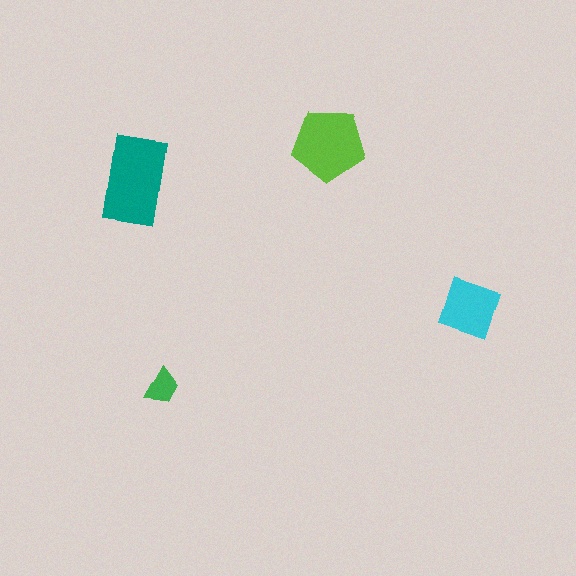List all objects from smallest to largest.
The green trapezoid, the cyan square, the lime pentagon, the teal rectangle.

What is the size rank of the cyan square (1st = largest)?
3rd.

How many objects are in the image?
There are 4 objects in the image.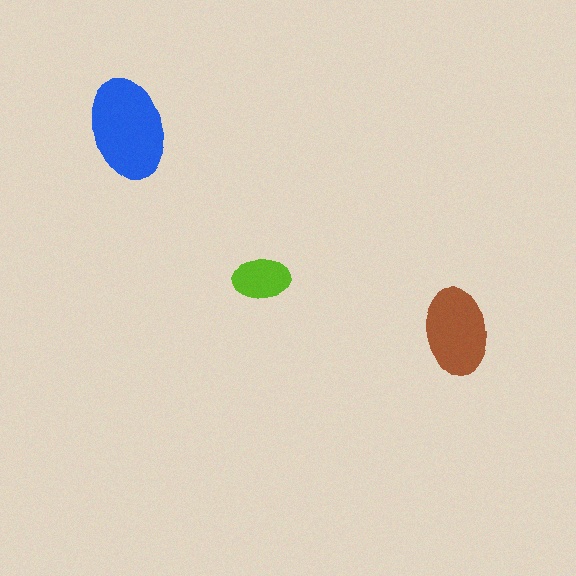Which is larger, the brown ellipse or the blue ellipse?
The blue one.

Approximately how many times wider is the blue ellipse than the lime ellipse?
About 2 times wider.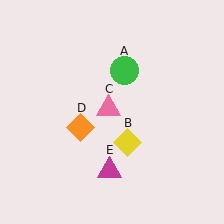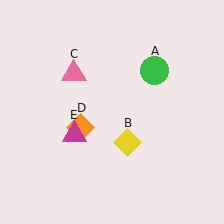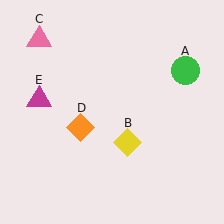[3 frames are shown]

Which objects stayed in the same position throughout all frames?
Yellow diamond (object B) and orange diamond (object D) remained stationary.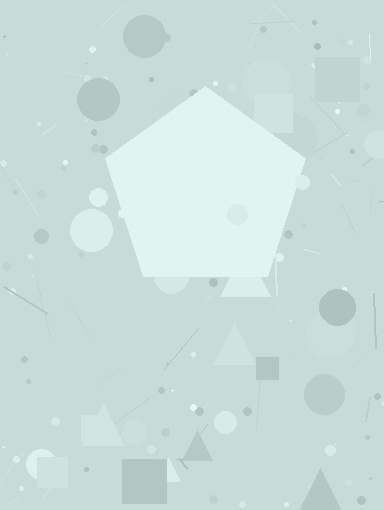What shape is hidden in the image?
A pentagon is hidden in the image.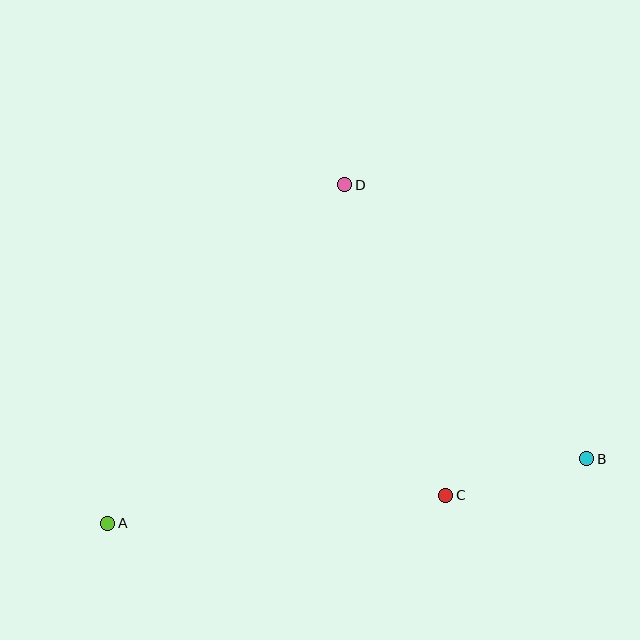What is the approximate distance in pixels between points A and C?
The distance between A and C is approximately 339 pixels.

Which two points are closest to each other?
Points B and C are closest to each other.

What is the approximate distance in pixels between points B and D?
The distance between B and D is approximately 366 pixels.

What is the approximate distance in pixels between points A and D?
The distance between A and D is approximately 413 pixels.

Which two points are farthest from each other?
Points A and B are farthest from each other.